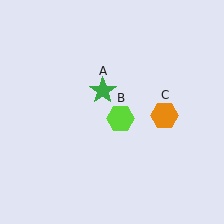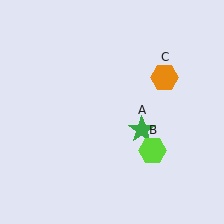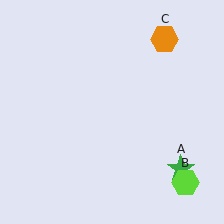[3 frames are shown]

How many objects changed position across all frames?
3 objects changed position: green star (object A), lime hexagon (object B), orange hexagon (object C).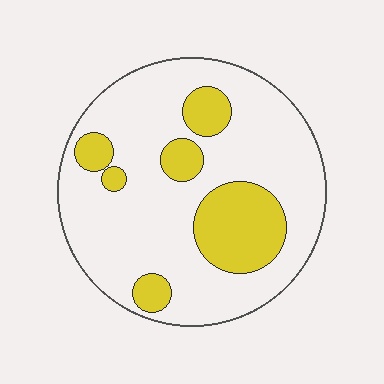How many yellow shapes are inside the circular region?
6.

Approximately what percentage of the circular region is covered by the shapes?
Approximately 25%.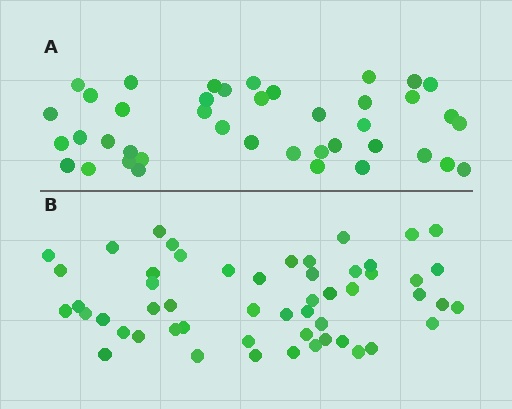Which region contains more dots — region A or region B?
Region B (the bottom region) has more dots.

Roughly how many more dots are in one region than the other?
Region B has roughly 12 or so more dots than region A.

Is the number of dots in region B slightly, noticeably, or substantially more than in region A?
Region B has noticeably more, but not dramatically so. The ratio is roughly 1.3 to 1.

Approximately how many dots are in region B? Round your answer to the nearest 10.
About 50 dots. (The exact count is 53, which rounds to 50.)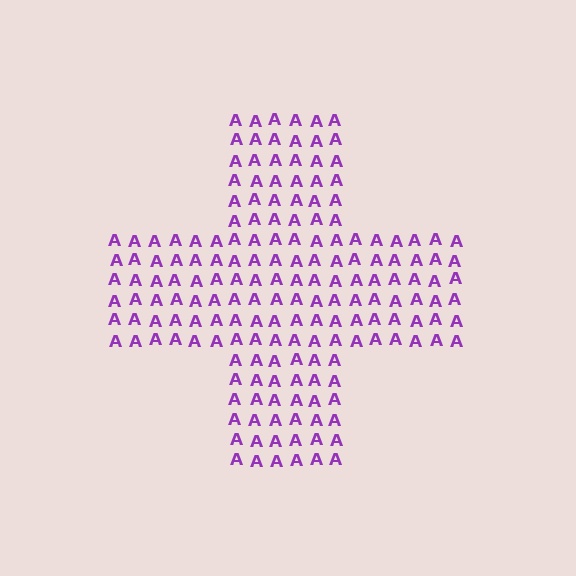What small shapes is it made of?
It is made of small letter A's.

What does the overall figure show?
The overall figure shows a cross.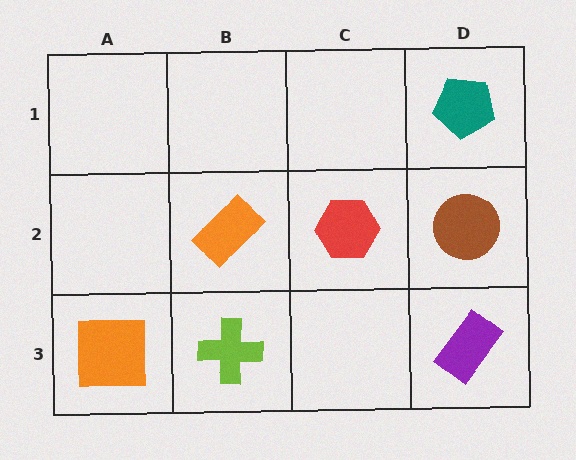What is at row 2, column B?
An orange rectangle.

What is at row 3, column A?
An orange square.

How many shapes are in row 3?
3 shapes.